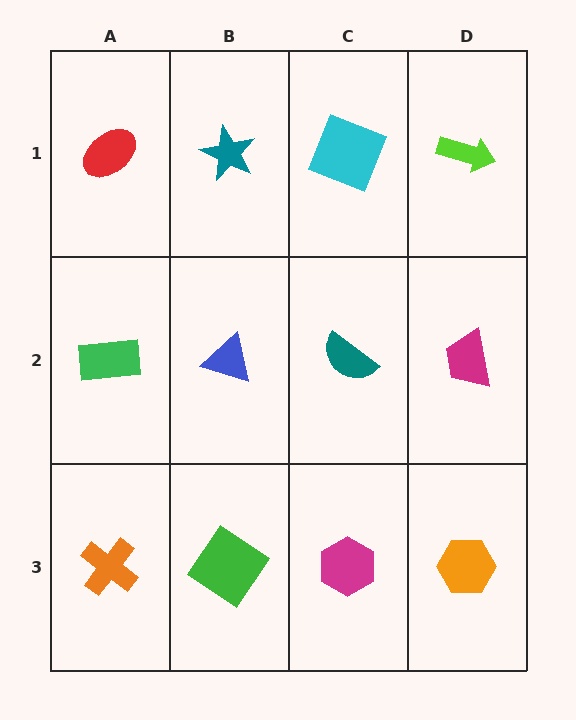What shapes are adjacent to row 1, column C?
A teal semicircle (row 2, column C), a teal star (row 1, column B), a lime arrow (row 1, column D).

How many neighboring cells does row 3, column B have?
3.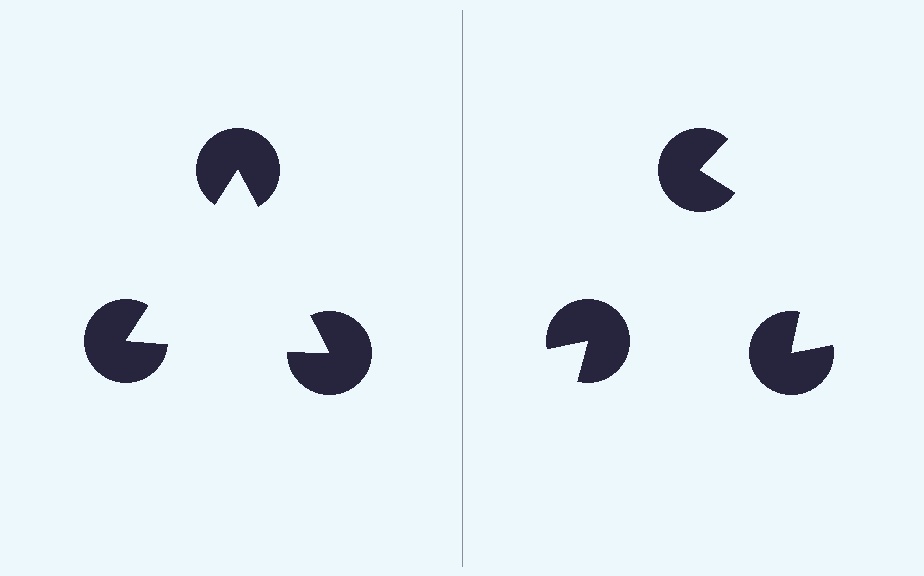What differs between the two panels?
The pac-man discs are positioned identically on both sides; only the wedge orientations differ. On the left they align to a triangle; on the right they are misaligned.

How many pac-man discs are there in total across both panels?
6 — 3 on each side.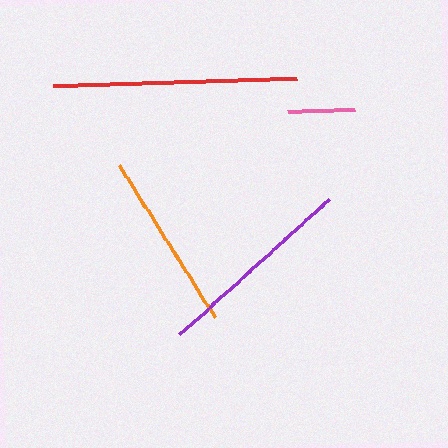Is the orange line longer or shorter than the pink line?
The orange line is longer than the pink line.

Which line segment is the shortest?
The pink line is the shortest at approximately 66 pixels.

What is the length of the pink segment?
The pink segment is approximately 66 pixels long.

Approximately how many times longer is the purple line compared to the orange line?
The purple line is approximately 1.1 times the length of the orange line.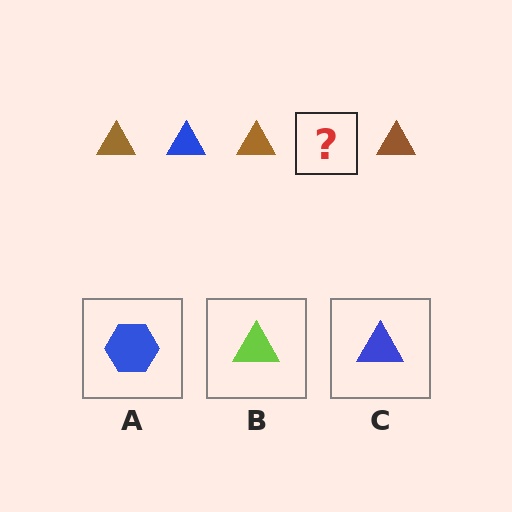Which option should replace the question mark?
Option C.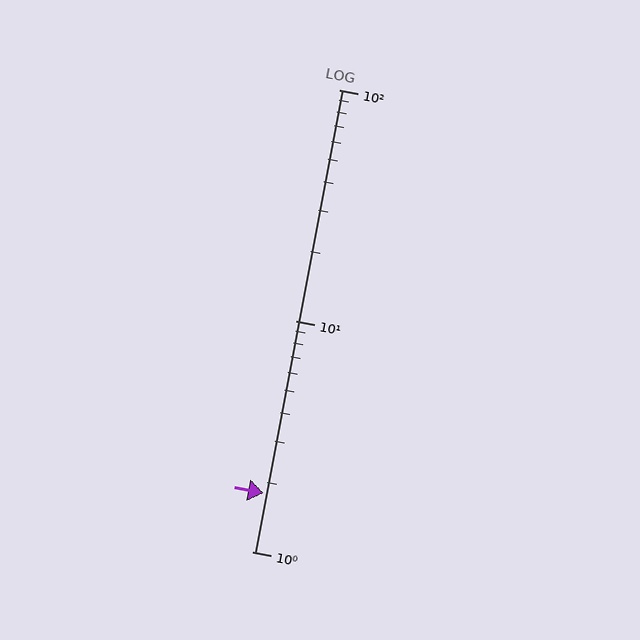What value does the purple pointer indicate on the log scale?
The pointer indicates approximately 1.8.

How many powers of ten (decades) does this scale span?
The scale spans 2 decades, from 1 to 100.